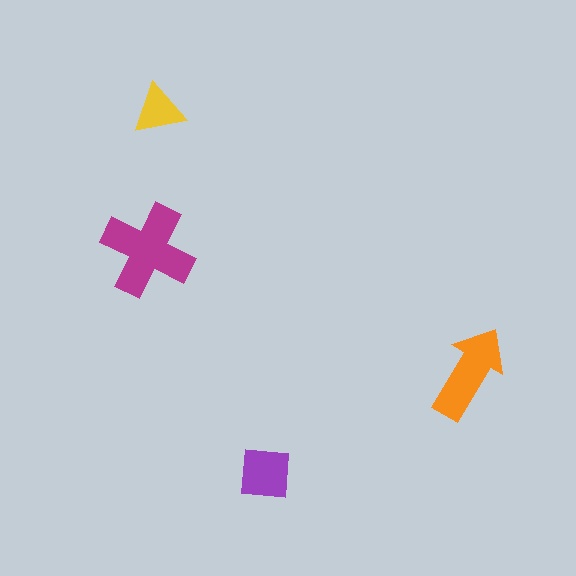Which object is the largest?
The magenta cross.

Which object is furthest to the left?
The magenta cross is leftmost.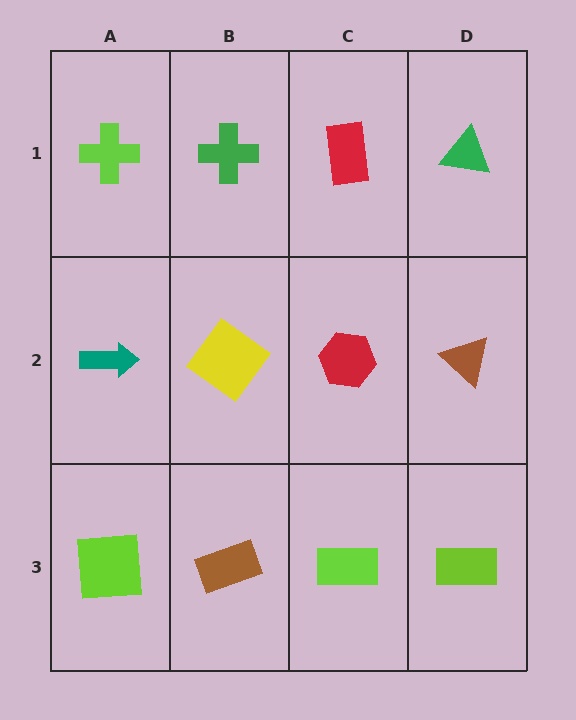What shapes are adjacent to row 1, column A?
A teal arrow (row 2, column A), a green cross (row 1, column B).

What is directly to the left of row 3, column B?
A lime square.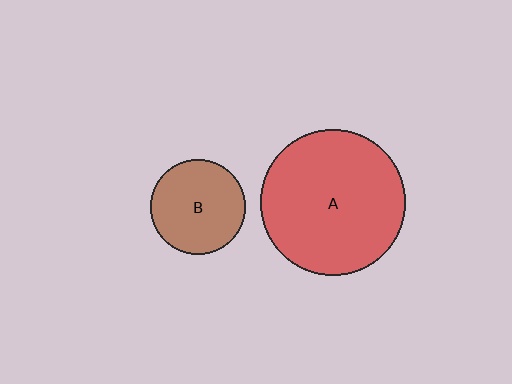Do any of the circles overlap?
No, none of the circles overlap.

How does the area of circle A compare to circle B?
Approximately 2.4 times.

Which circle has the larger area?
Circle A (red).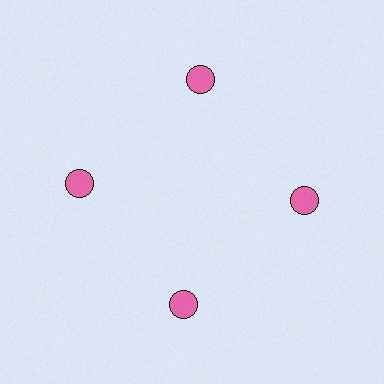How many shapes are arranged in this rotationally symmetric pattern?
There are 4 shapes, arranged in 4 groups of 1.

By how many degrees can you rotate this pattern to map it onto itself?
The pattern maps onto itself every 90 degrees of rotation.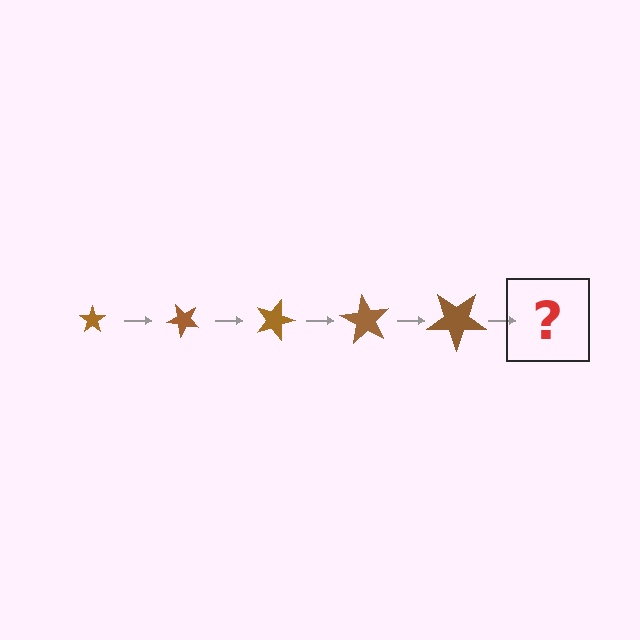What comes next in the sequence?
The next element should be a star, larger than the previous one and rotated 225 degrees from the start.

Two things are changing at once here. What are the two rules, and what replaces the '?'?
The two rules are that the star grows larger each step and it rotates 45 degrees each step. The '?' should be a star, larger than the previous one and rotated 225 degrees from the start.